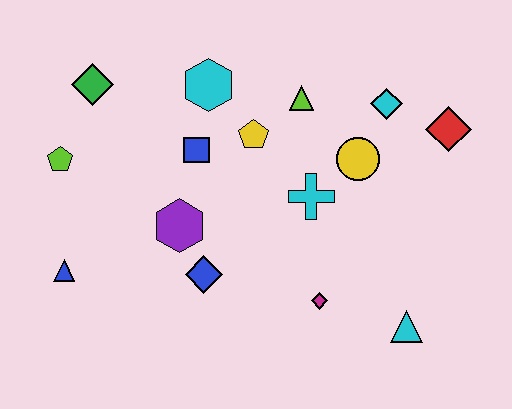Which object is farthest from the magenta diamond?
The green diamond is farthest from the magenta diamond.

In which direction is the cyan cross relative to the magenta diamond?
The cyan cross is above the magenta diamond.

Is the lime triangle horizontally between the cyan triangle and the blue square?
Yes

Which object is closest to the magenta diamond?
The cyan triangle is closest to the magenta diamond.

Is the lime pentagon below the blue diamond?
No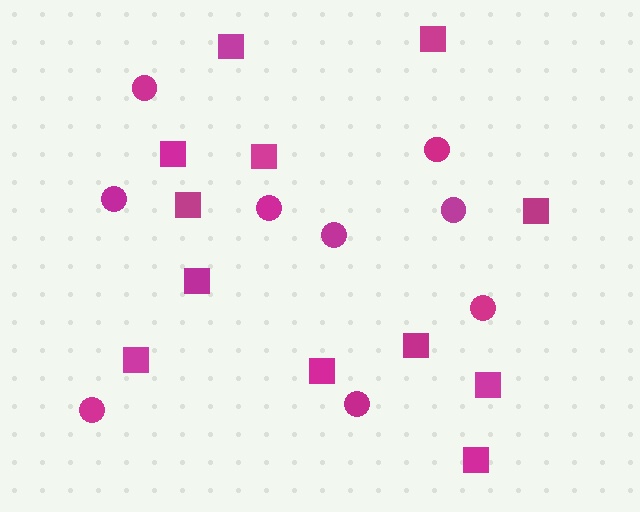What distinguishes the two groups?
There are 2 groups: one group of circles (9) and one group of squares (12).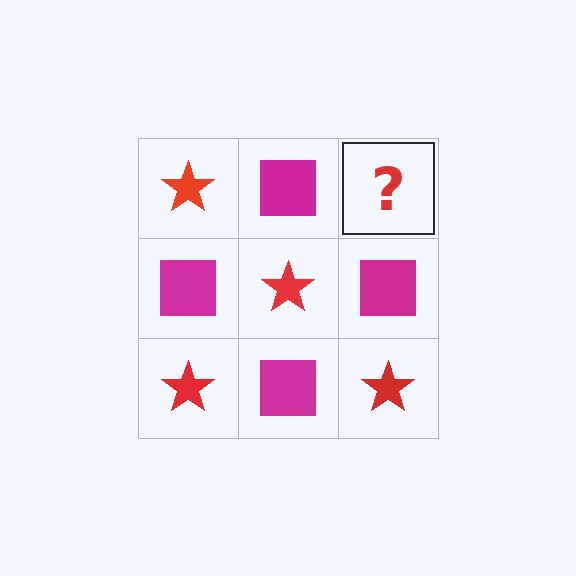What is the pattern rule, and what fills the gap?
The rule is that it alternates red star and magenta square in a checkerboard pattern. The gap should be filled with a red star.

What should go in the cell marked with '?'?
The missing cell should contain a red star.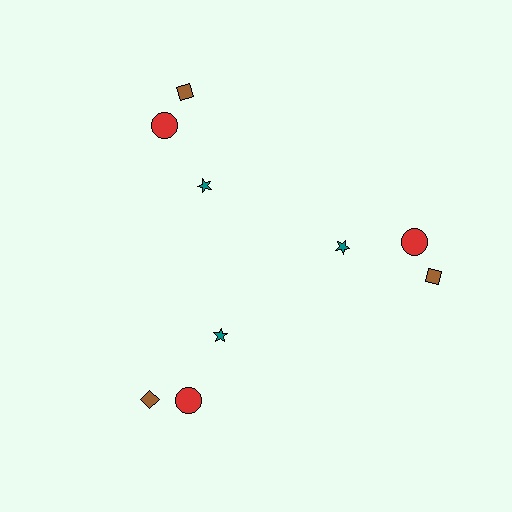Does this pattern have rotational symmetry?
Yes, this pattern has 3-fold rotational symmetry. It looks the same after rotating 120 degrees around the center.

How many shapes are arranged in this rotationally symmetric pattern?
There are 9 shapes, arranged in 3 groups of 3.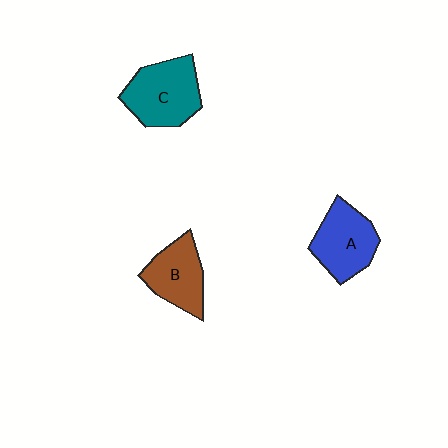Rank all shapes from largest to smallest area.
From largest to smallest: C (teal), A (blue), B (brown).